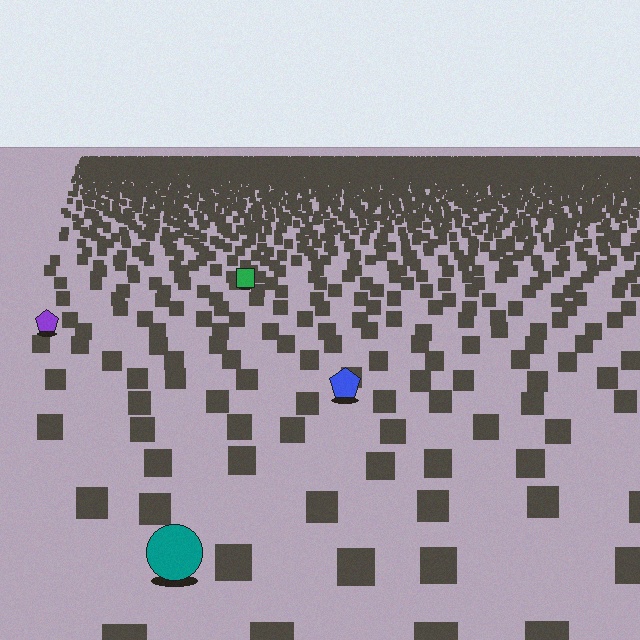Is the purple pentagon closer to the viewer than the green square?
Yes. The purple pentagon is closer — you can tell from the texture gradient: the ground texture is coarser near it.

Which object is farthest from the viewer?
The green square is farthest from the viewer. It appears smaller and the ground texture around it is denser.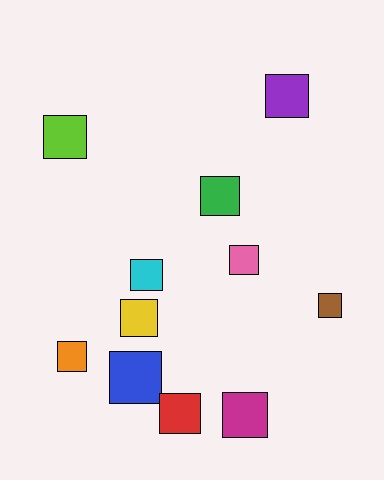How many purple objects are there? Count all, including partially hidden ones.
There is 1 purple object.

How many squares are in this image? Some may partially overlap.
There are 11 squares.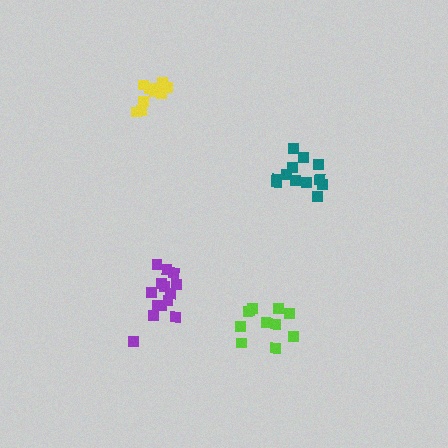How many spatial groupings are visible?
There are 4 spatial groupings.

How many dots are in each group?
Group 1: 12 dots, Group 2: 11 dots, Group 3: 11 dots, Group 4: 14 dots (48 total).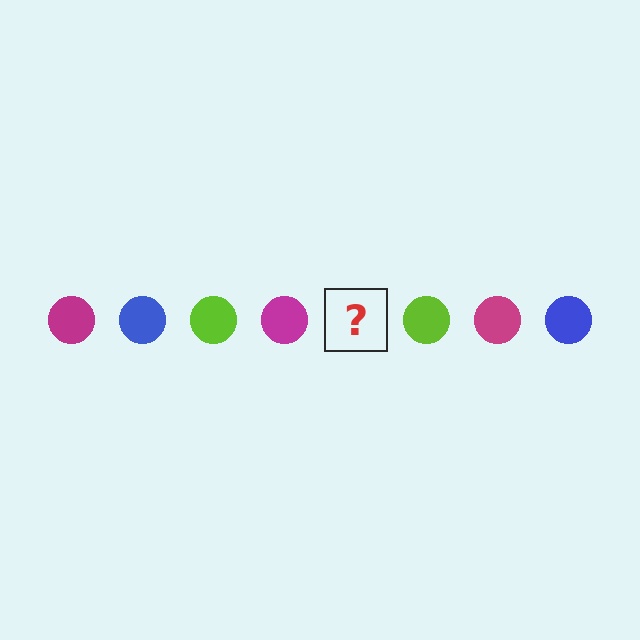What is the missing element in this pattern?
The missing element is a blue circle.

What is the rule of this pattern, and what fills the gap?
The rule is that the pattern cycles through magenta, blue, lime circles. The gap should be filled with a blue circle.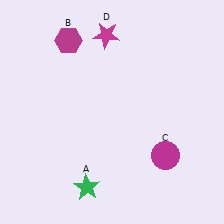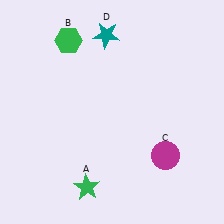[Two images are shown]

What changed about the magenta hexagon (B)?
In Image 1, B is magenta. In Image 2, it changed to green.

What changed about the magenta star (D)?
In Image 1, D is magenta. In Image 2, it changed to teal.